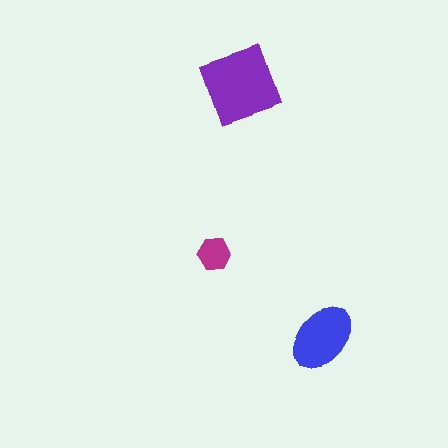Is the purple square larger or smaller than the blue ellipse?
Larger.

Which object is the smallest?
The magenta hexagon.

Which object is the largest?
The purple square.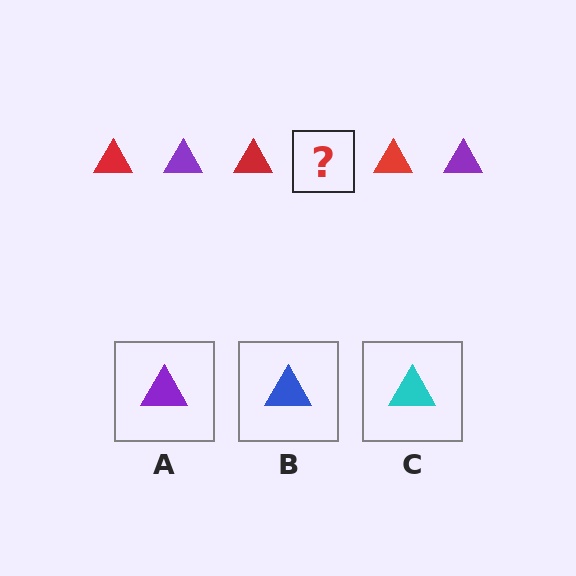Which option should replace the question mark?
Option A.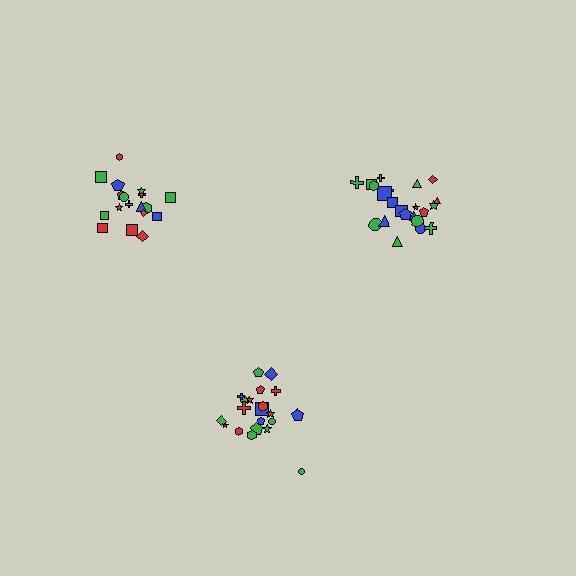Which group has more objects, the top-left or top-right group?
The top-right group.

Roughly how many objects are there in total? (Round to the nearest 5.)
Roughly 60 objects in total.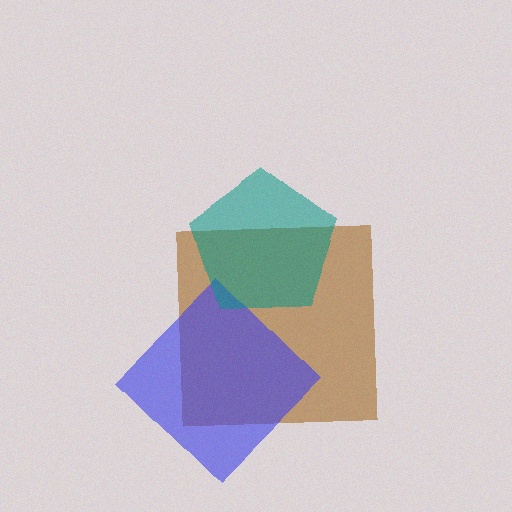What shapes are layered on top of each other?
The layered shapes are: a brown square, a blue diamond, a teal pentagon.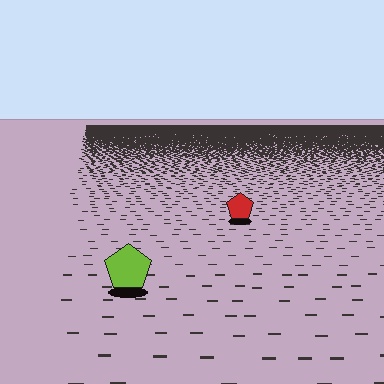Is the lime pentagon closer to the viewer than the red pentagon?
Yes. The lime pentagon is closer — you can tell from the texture gradient: the ground texture is coarser near it.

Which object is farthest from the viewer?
The red pentagon is farthest from the viewer. It appears smaller and the ground texture around it is denser.